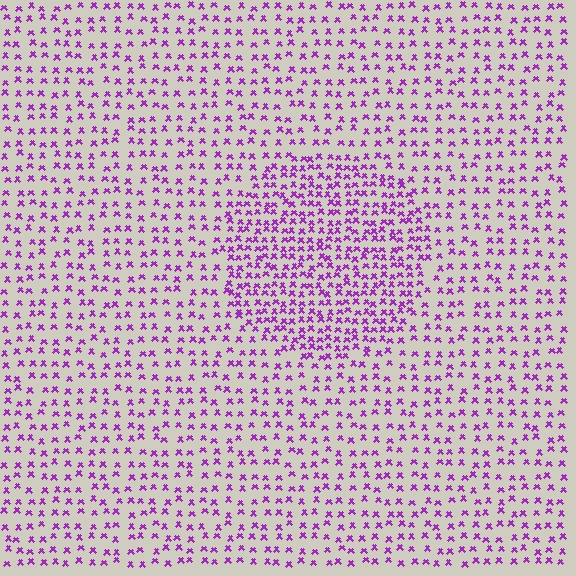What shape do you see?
I see a circle.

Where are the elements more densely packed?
The elements are more densely packed inside the circle boundary.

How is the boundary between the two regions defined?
The boundary is defined by a change in element density (approximately 1.9x ratio). All elements are the same color, size, and shape.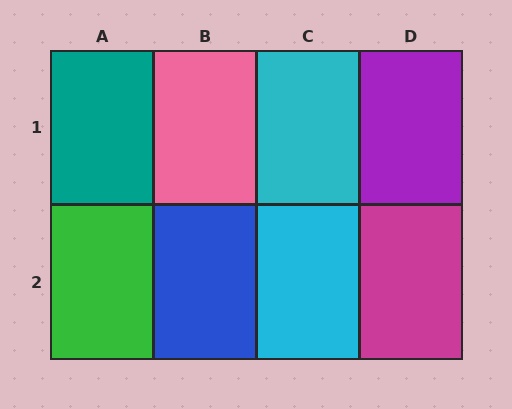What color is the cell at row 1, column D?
Purple.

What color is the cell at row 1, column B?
Pink.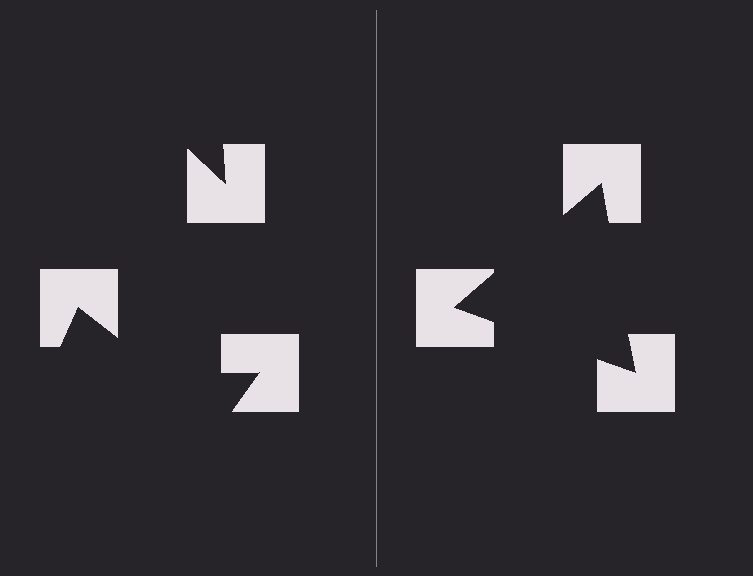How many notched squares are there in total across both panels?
6 — 3 on each side.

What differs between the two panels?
The notched squares are positioned identically on both sides; only the wedge orientations differ. On the right they align to a triangle; on the left they are misaligned.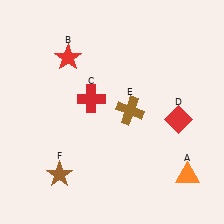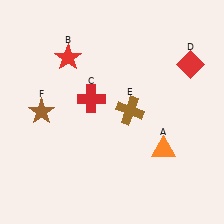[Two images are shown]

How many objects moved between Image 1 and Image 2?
3 objects moved between the two images.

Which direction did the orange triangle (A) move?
The orange triangle (A) moved up.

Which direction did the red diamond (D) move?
The red diamond (D) moved up.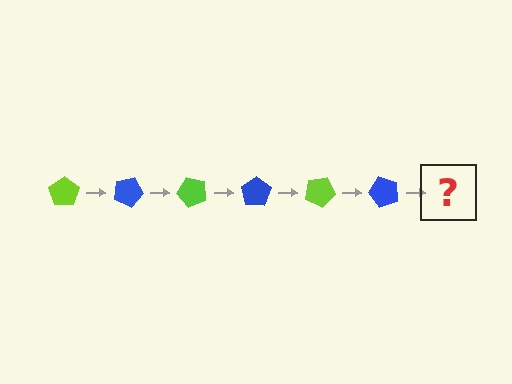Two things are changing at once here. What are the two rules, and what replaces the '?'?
The two rules are that it rotates 25 degrees each step and the color cycles through lime and blue. The '?' should be a lime pentagon, rotated 150 degrees from the start.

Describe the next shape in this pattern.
It should be a lime pentagon, rotated 150 degrees from the start.